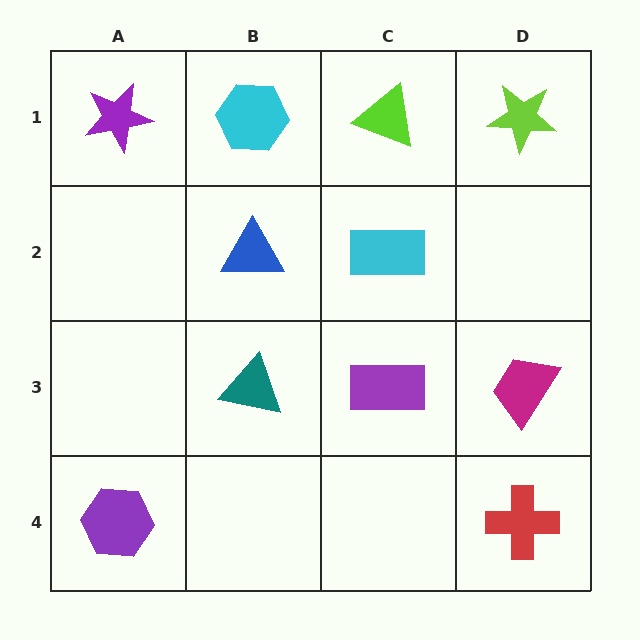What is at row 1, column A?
A purple star.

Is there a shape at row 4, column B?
No, that cell is empty.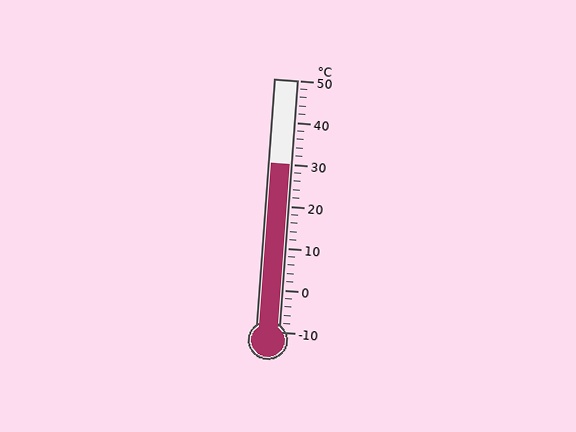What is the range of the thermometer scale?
The thermometer scale ranges from -10°C to 50°C.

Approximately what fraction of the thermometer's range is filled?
The thermometer is filled to approximately 65% of its range.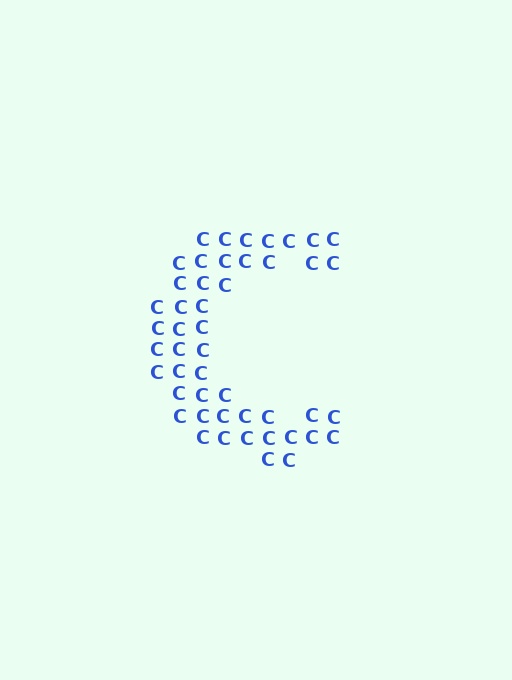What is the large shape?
The large shape is the letter C.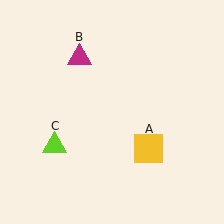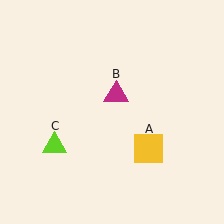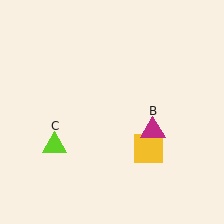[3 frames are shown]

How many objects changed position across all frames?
1 object changed position: magenta triangle (object B).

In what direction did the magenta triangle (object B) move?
The magenta triangle (object B) moved down and to the right.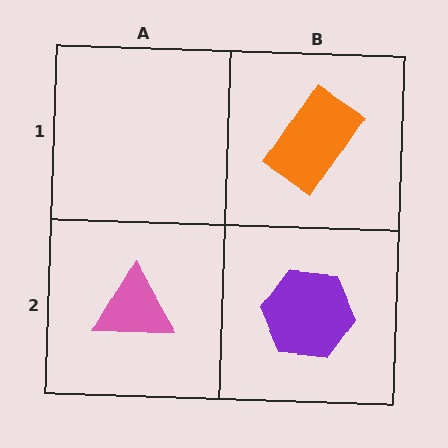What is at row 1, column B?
An orange rectangle.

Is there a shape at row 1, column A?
No, that cell is empty.